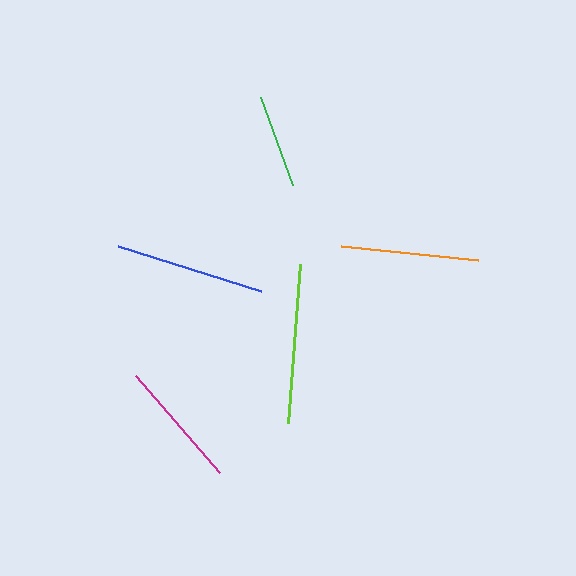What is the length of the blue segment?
The blue segment is approximately 150 pixels long.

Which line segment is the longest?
The lime line is the longest at approximately 159 pixels.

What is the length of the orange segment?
The orange segment is approximately 138 pixels long.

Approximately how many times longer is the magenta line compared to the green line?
The magenta line is approximately 1.4 times the length of the green line.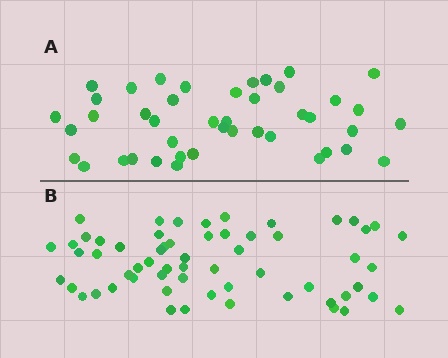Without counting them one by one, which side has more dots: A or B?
Region B (the bottom region) has more dots.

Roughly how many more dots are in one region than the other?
Region B has approximately 15 more dots than region A.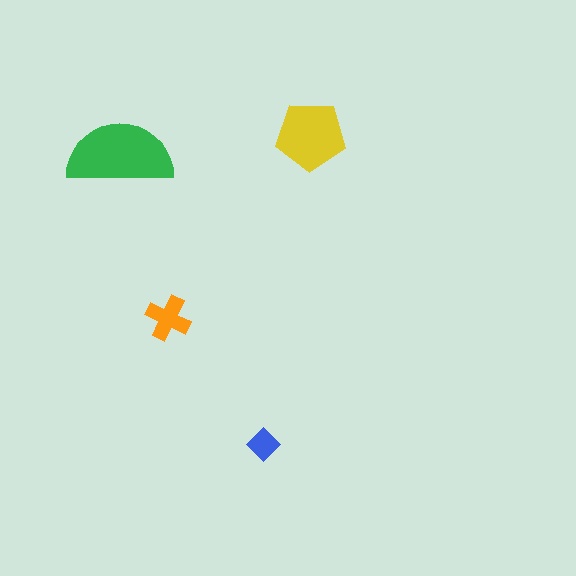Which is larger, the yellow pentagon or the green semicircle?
The green semicircle.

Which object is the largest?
The green semicircle.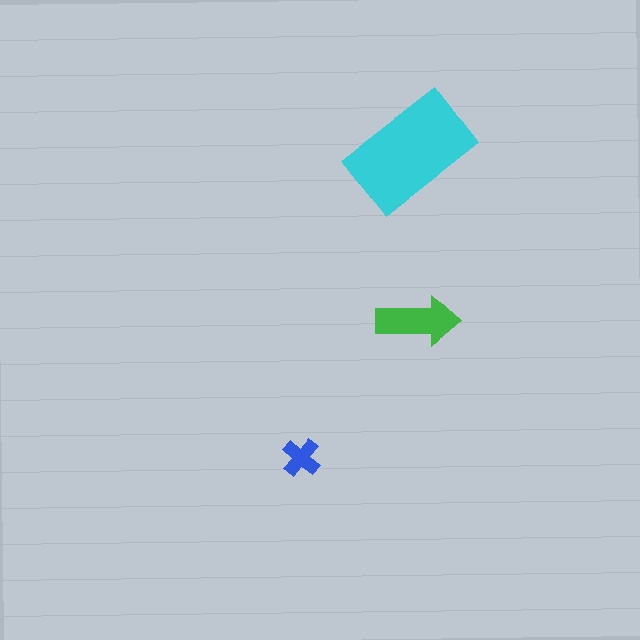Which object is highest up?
The cyan rectangle is topmost.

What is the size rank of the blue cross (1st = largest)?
3rd.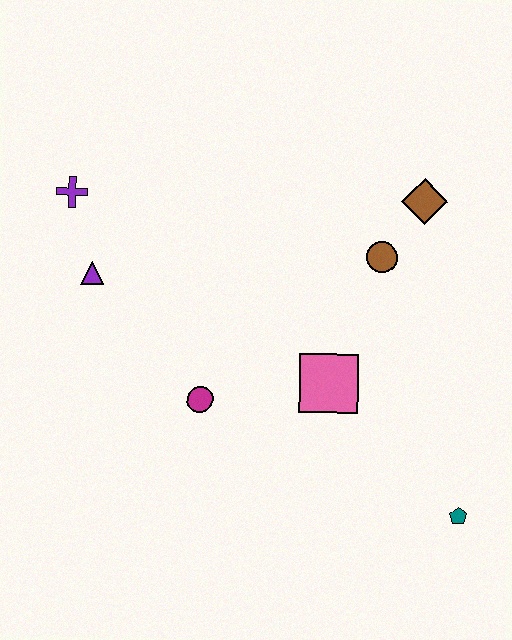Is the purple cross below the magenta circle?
No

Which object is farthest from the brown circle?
The purple cross is farthest from the brown circle.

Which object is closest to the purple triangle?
The purple cross is closest to the purple triangle.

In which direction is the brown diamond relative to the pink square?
The brown diamond is above the pink square.